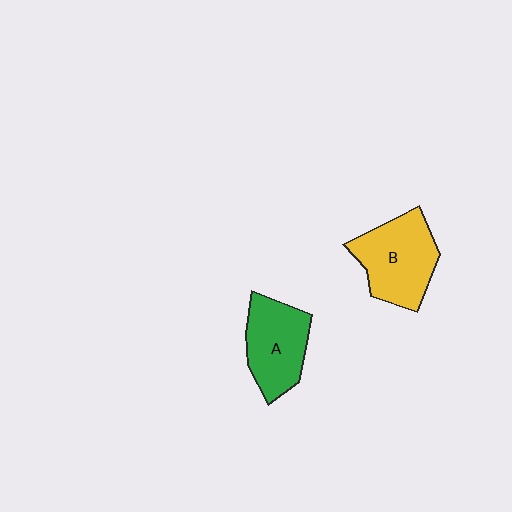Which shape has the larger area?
Shape B (yellow).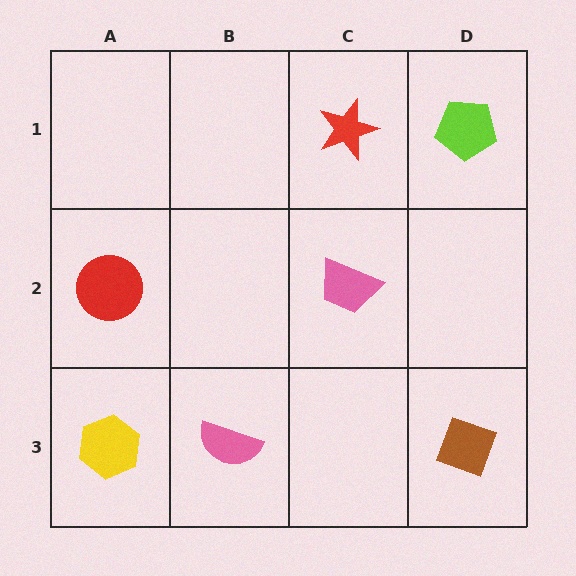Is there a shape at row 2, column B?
No, that cell is empty.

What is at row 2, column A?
A red circle.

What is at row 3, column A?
A yellow hexagon.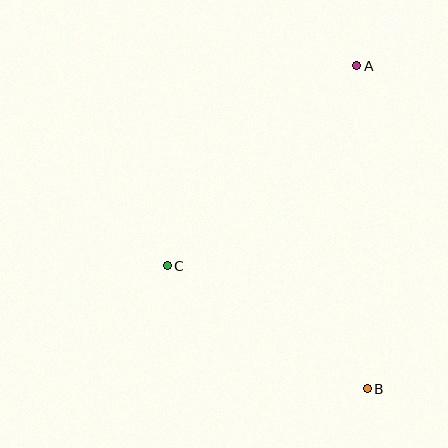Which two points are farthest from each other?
Points A and B are farthest from each other.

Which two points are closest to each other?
Points B and C are closest to each other.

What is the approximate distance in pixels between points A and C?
The distance between A and C is approximately 275 pixels.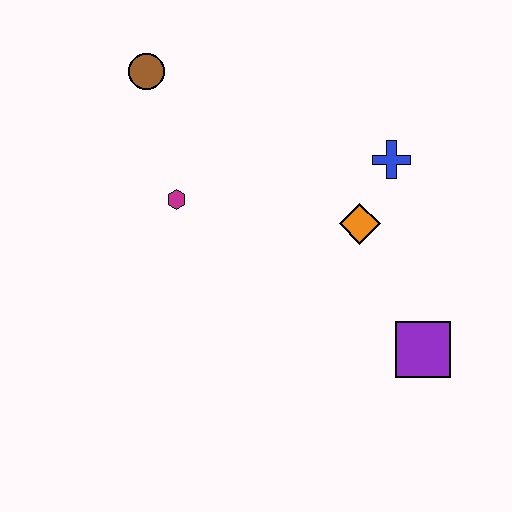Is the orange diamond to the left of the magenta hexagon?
No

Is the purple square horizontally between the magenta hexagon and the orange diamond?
No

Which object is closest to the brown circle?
The magenta hexagon is closest to the brown circle.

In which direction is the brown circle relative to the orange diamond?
The brown circle is to the left of the orange diamond.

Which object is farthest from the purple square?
The brown circle is farthest from the purple square.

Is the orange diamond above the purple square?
Yes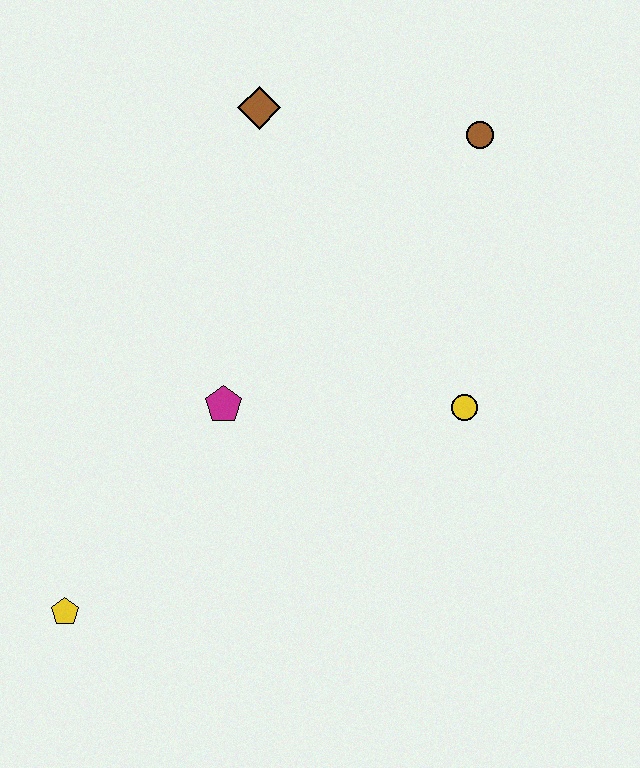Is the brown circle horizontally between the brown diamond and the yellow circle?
No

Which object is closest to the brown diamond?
The brown circle is closest to the brown diamond.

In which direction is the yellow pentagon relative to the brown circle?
The yellow pentagon is below the brown circle.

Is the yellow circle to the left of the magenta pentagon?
No